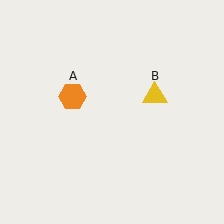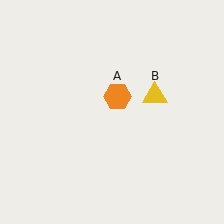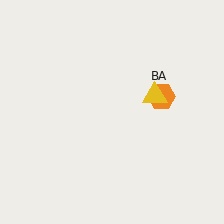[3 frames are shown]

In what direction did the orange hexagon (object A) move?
The orange hexagon (object A) moved right.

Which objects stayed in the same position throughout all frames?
Yellow triangle (object B) remained stationary.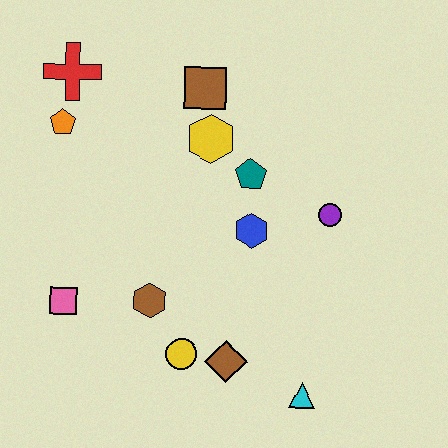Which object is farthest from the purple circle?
The red cross is farthest from the purple circle.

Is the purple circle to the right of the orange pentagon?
Yes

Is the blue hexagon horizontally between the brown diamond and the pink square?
No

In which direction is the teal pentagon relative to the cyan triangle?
The teal pentagon is above the cyan triangle.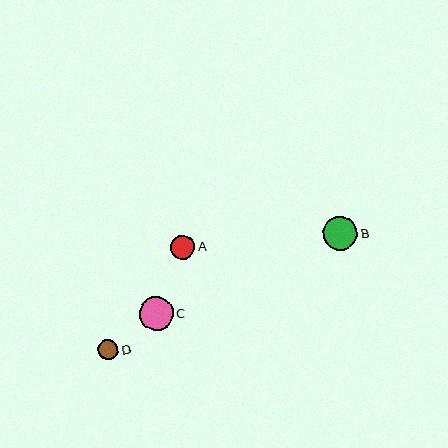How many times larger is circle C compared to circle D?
Circle C is approximately 1.7 times the size of circle D.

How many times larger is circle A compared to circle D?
Circle A is approximately 1.2 times the size of circle D.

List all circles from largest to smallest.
From largest to smallest: B, C, A, D.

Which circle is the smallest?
Circle D is the smallest with a size of approximately 20 pixels.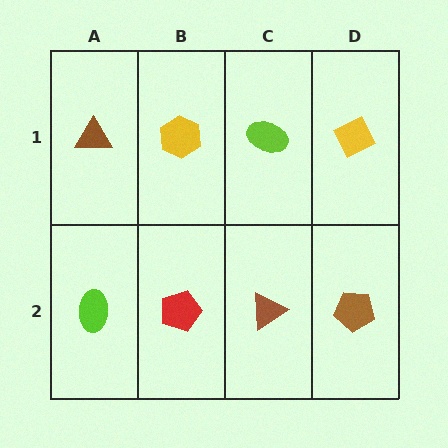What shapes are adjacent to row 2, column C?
A lime ellipse (row 1, column C), a red pentagon (row 2, column B), a brown pentagon (row 2, column D).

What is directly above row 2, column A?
A brown triangle.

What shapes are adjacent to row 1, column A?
A lime ellipse (row 2, column A), a yellow hexagon (row 1, column B).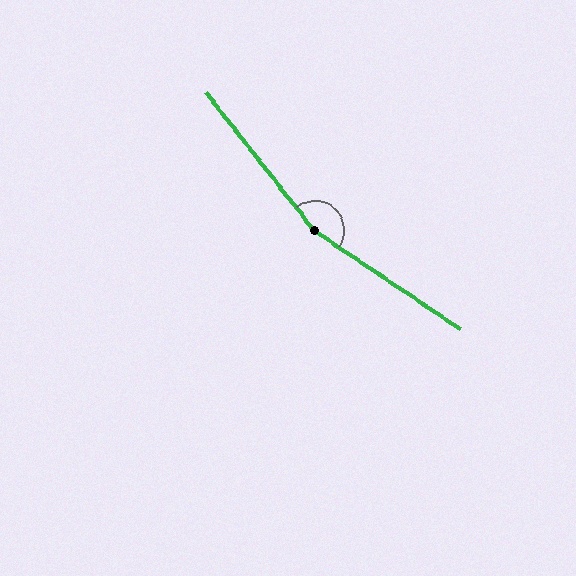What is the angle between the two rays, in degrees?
Approximately 162 degrees.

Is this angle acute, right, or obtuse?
It is obtuse.